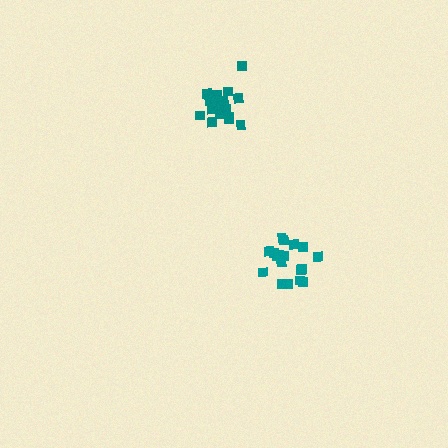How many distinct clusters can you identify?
There are 2 distinct clusters.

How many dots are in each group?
Group 1: 18 dots, Group 2: 19 dots (37 total).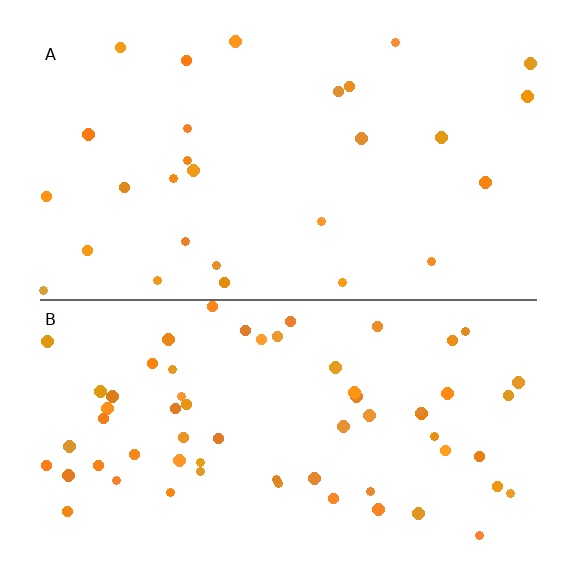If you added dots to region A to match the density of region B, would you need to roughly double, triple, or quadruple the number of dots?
Approximately double.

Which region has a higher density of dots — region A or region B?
B (the bottom).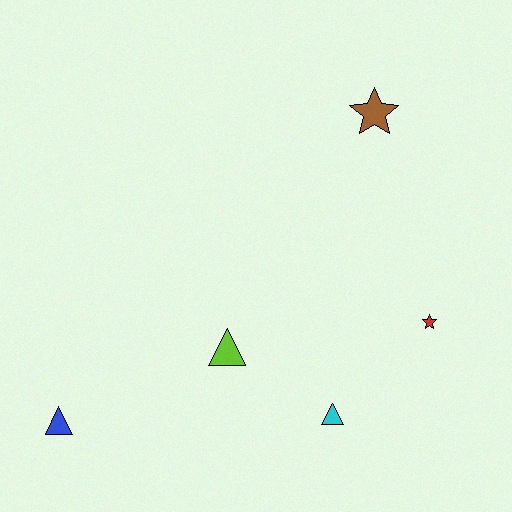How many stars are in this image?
There are 2 stars.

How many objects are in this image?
There are 5 objects.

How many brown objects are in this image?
There is 1 brown object.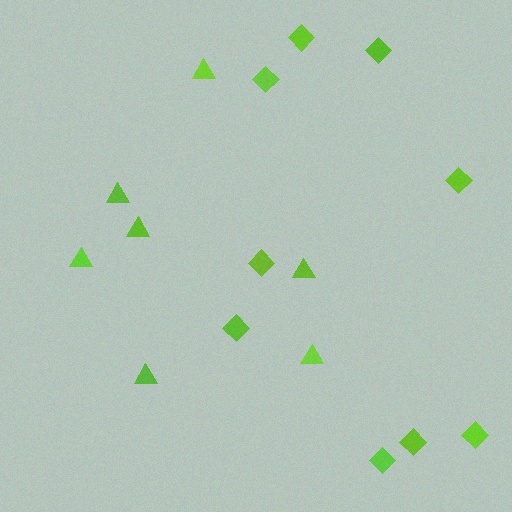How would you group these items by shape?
There are 2 groups: one group of triangles (7) and one group of diamonds (9).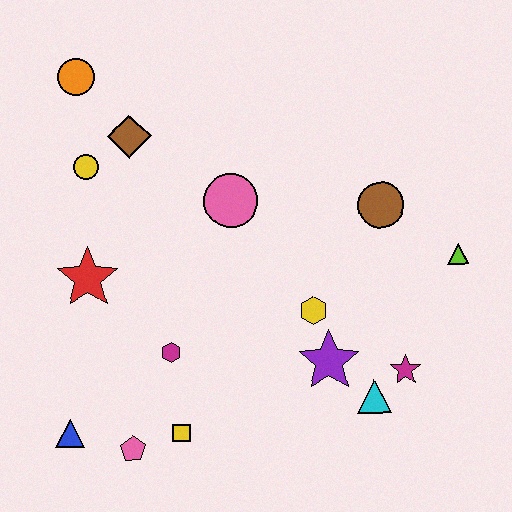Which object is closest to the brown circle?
The lime triangle is closest to the brown circle.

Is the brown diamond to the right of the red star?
Yes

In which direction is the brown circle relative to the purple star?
The brown circle is above the purple star.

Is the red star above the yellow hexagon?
Yes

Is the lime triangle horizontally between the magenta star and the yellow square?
No